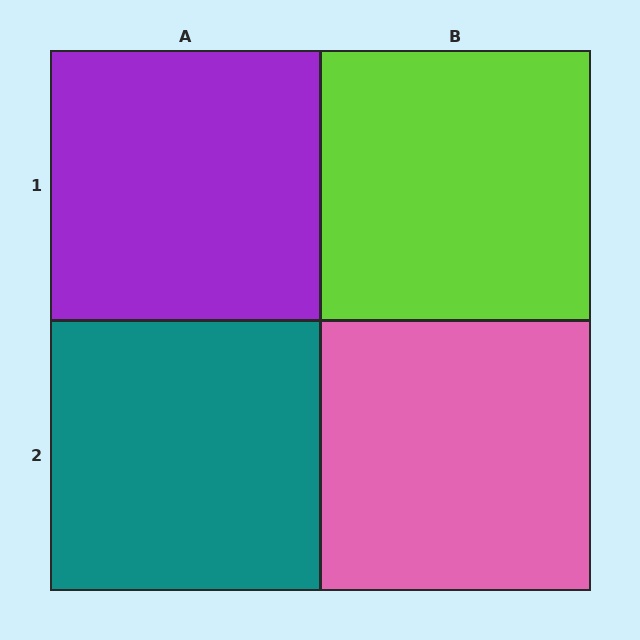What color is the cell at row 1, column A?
Purple.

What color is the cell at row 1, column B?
Lime.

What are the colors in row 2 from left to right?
Teal, pink.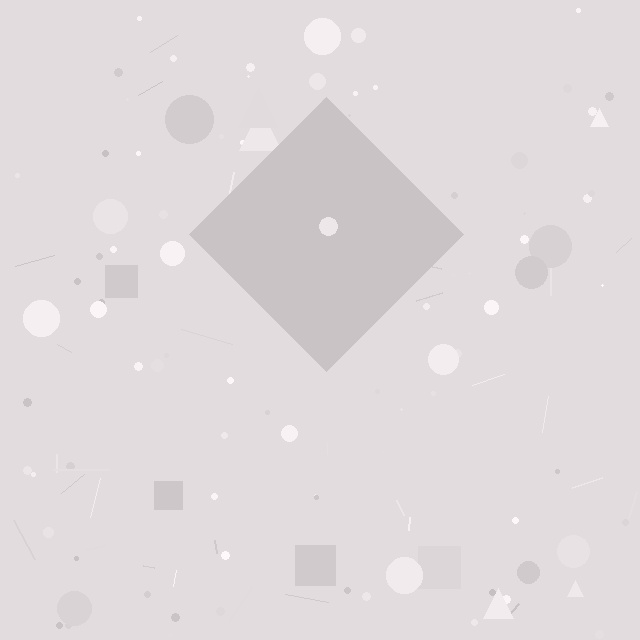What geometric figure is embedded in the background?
A diamond is embedded in the background.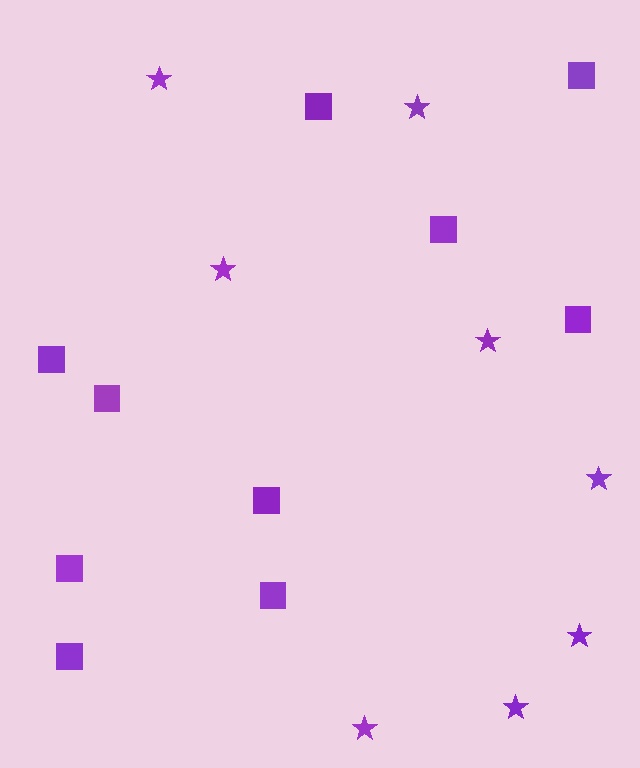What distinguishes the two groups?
There are 2 groups: one group of stars (8) and one group of squares (10).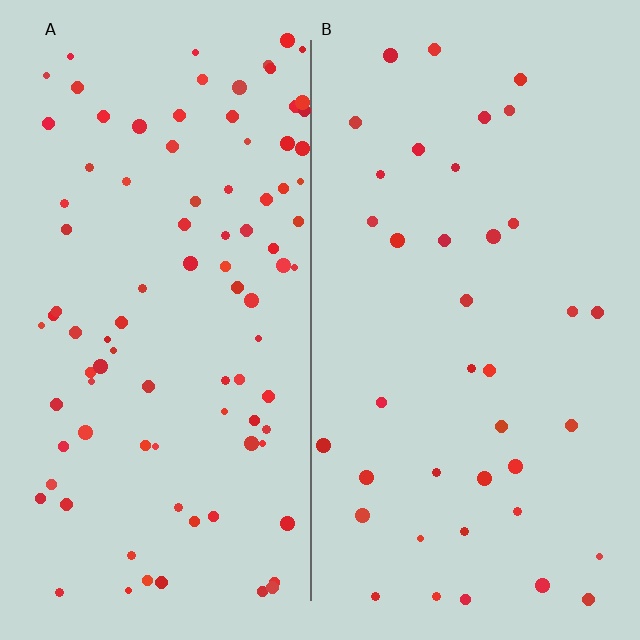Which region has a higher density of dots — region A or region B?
A (the left).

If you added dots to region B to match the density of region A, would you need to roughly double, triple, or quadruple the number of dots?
Approximately double.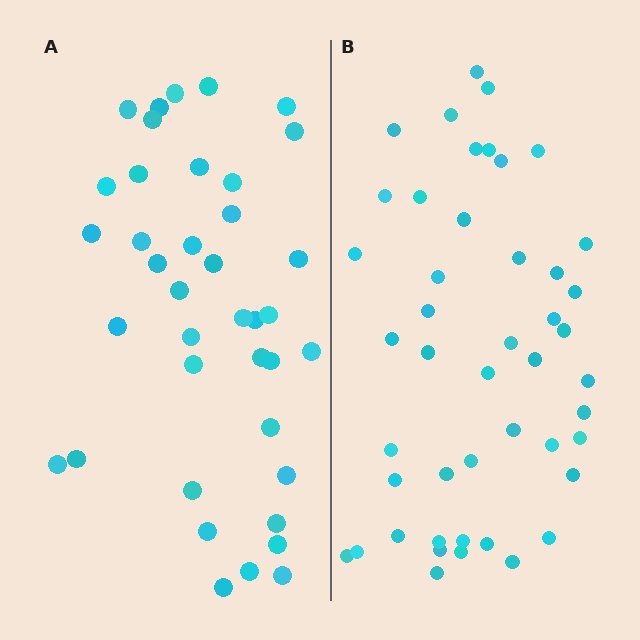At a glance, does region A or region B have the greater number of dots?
Region B (the right region) has more dots.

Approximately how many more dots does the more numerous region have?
Region B has roughly 8 or so more dots than region A.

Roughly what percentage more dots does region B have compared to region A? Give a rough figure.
About 20% more.